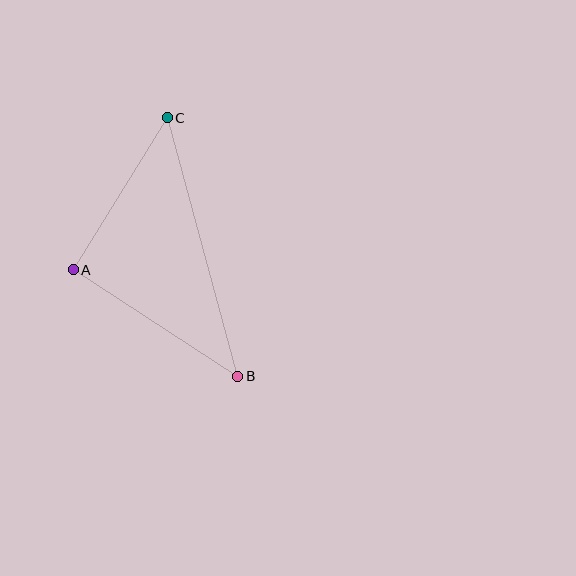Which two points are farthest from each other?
Points B and C are farthest from each other.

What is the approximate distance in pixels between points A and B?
The distance between A and B is approximately 196 pixels.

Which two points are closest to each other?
Points A and C are closest to each other.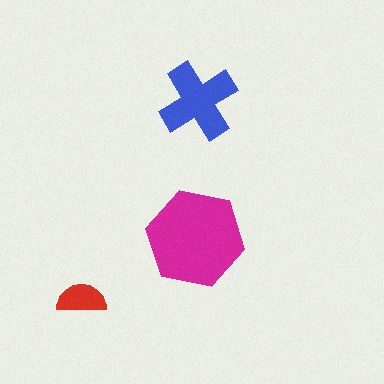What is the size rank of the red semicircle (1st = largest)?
3rd.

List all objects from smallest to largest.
The red semicircle, the blue cross, the magenta hexagon.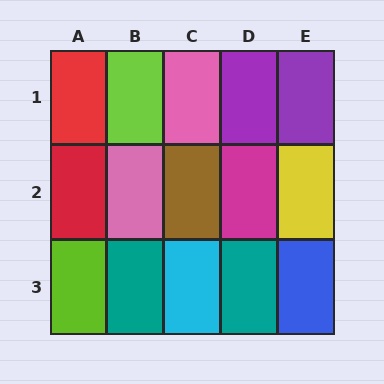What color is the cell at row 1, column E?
Purple.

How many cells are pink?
2 cells are pink.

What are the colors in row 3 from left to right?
Lime, teal, cyan, teal, blue.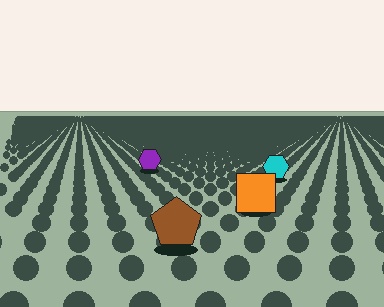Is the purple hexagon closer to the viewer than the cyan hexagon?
No. The cyan hexagon is closer — you can tell from the texture gradient: the ground texture is coarser near it.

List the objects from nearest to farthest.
From nearest to farthest: the brown pentagon, the orange square, the cyan hexagon, the purple hexagon.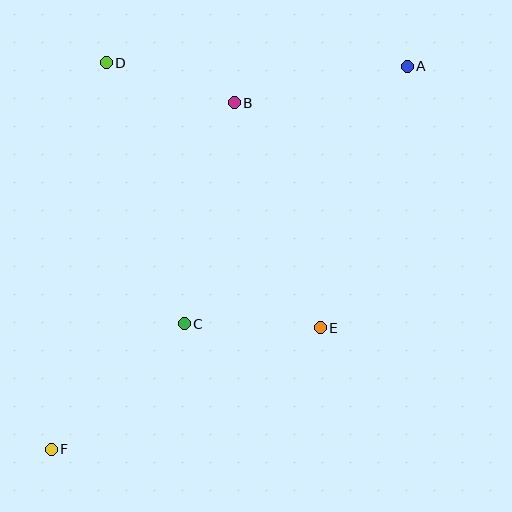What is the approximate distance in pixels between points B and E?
The distance between B and E is approximately 241 pixels.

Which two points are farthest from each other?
Points A and F are farthest from each other.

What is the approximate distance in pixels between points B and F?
The distance between B and F is approximately 392 pixels.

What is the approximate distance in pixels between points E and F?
The distance between E and F is approximately 295 pixels.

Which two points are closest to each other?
Points B and D are closest to each other.